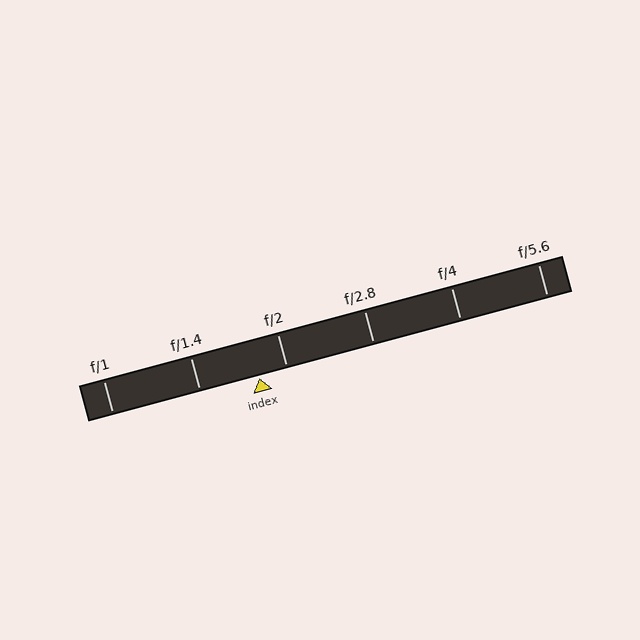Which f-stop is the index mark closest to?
The index mark is closest to f/2.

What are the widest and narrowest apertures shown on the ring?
The widest aperture shown is f/1 and the narrowest is f/5.6.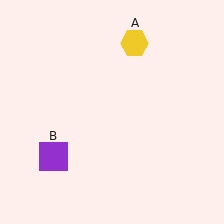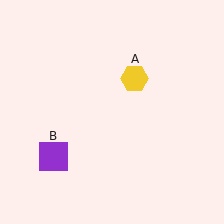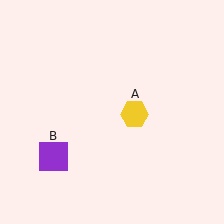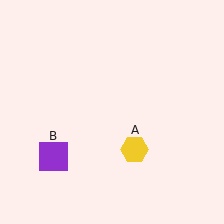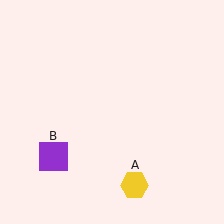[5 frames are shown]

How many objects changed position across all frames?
1 object changed position: yellow hexagon (object A).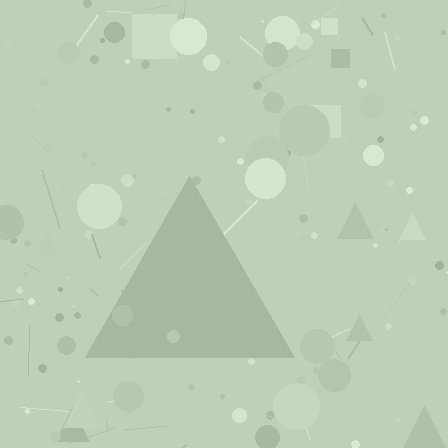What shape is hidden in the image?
A triangle is hidden in the image.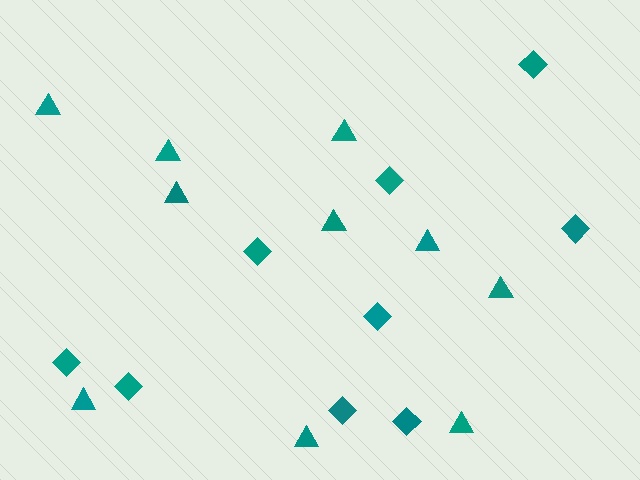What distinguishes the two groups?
There are 2 groups: one group of triangles (10) and one group of diamonds (9).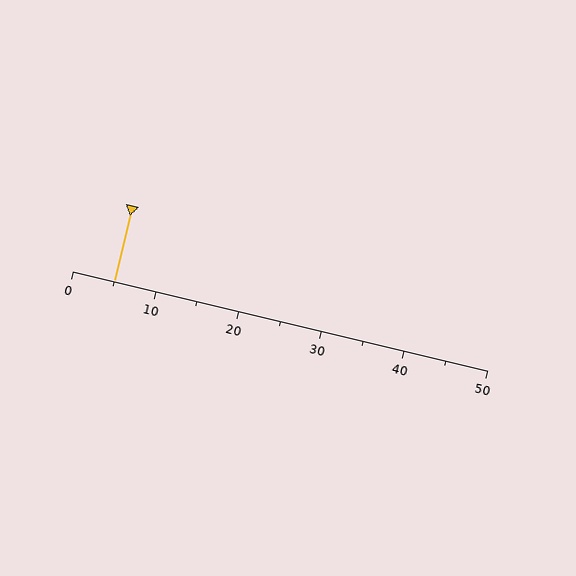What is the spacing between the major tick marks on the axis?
The major ticks are spaced 10 apart.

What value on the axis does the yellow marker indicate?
The marker indicates approximately 5.